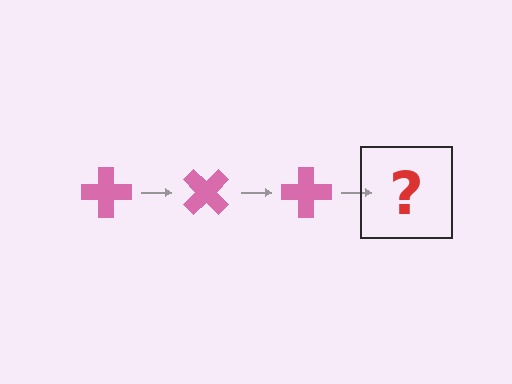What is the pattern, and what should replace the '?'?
The pattern is that the cross rotates 45 degrees each step. The '?' should be a pink cross rotated 135 degrees.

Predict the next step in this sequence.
The next step is a pink cross rotated 135 degrees.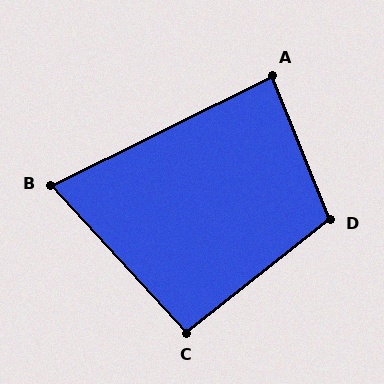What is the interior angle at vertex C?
Approximately 94 degrees (approximately right).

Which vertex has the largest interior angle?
D, at approximately 106 degrees.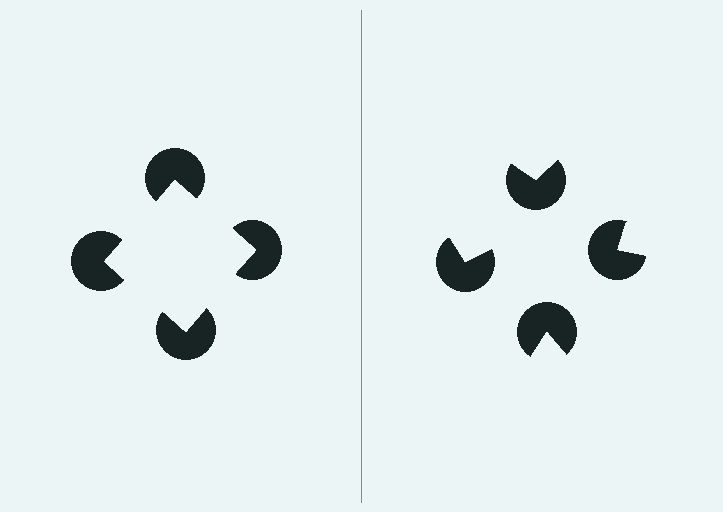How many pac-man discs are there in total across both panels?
8 — 4 on each side.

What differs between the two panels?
The pac-man discs are positioned identically on both sides; only the wedge orientations differ. On the left they align to a square; on the right they are misaligned.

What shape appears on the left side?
An illusory square.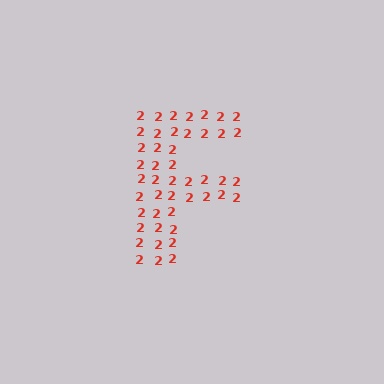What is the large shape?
The large shape is the letter F.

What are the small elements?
The small elements are digit 2's.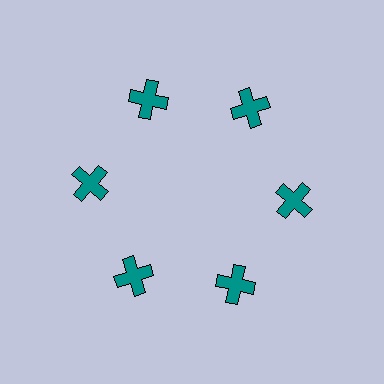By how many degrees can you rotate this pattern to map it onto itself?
The pattern maps onto itself every 60 degrees of rotation.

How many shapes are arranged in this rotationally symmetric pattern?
There are 6 shapes, arranged in 6 groups of 1.